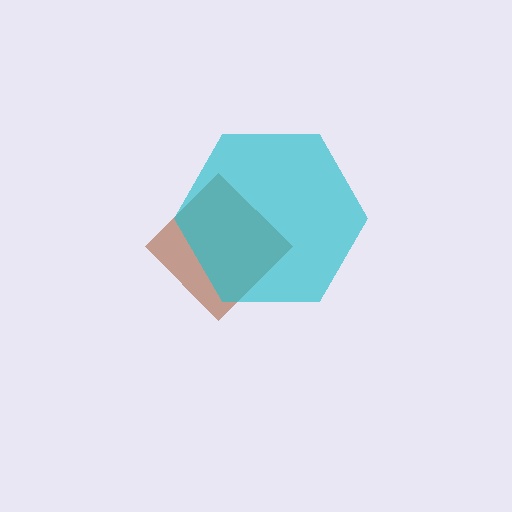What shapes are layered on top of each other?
The layered shapes are: a brown diamond, a cyan hexagon.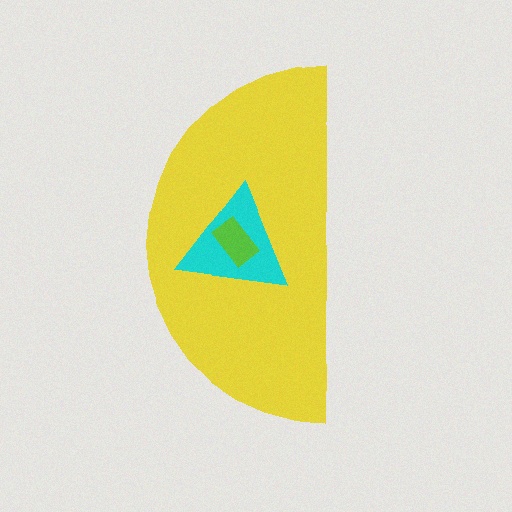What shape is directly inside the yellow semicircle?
The cyan triangle.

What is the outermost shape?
The yellow semicircle.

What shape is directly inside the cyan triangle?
The lime rectangle.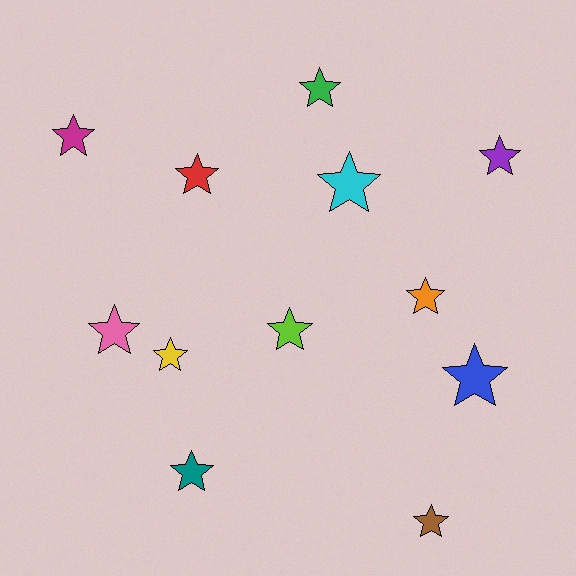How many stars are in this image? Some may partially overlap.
There are 12 stars.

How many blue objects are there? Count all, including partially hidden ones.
There is 1 blue object.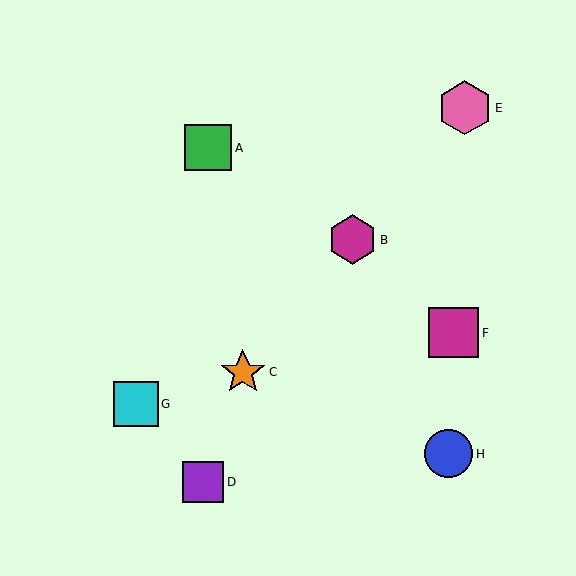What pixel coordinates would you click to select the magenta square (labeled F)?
Click at (454, 333) to select the magenta square F.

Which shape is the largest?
The pink hexagon (labeled E) is the largest.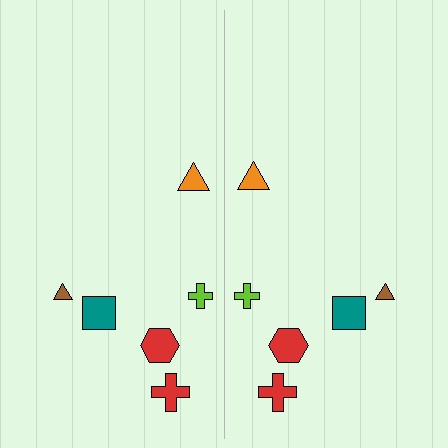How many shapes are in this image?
There are 12 shapes in this image.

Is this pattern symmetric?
Yes, this pattern has bilateral (reflection) symmetry.